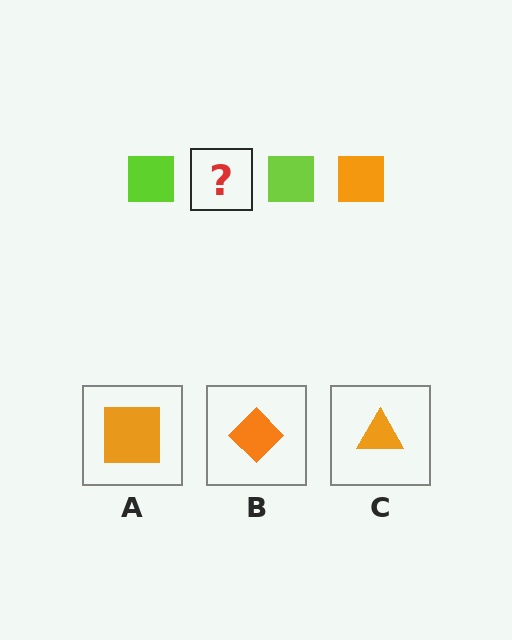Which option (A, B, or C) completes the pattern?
A.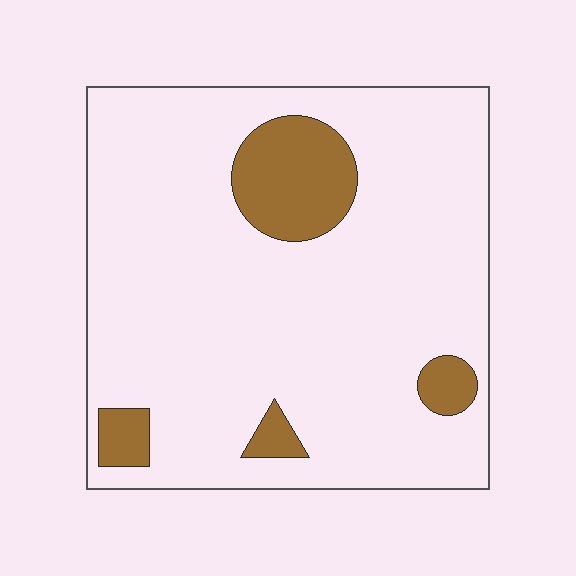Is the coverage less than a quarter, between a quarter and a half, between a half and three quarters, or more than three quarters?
Less than a quarter.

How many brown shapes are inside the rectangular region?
4.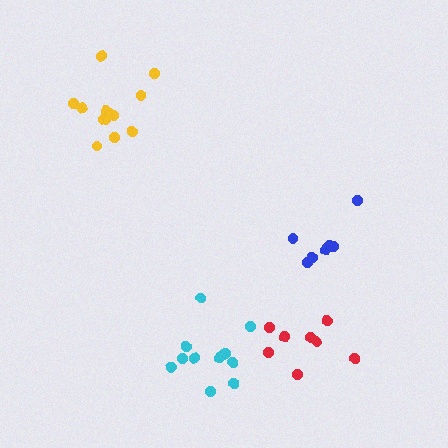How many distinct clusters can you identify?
There are 4 distinct clusters.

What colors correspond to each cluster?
The clusters are colored: cyan, red, yellow, blue.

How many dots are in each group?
Group 1: 12 dots, Group 2: 8 dots, Group 3: 13 dots, Group 4: 7 dots (40 total).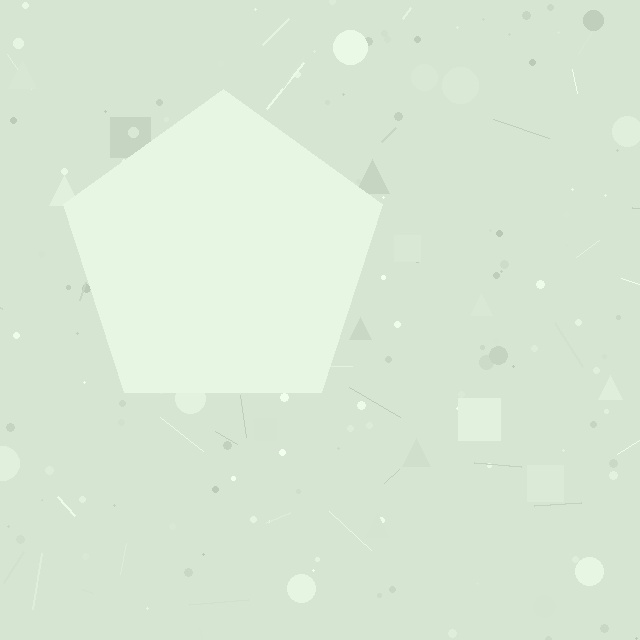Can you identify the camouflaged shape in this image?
The camouflaged shape is a pentagon.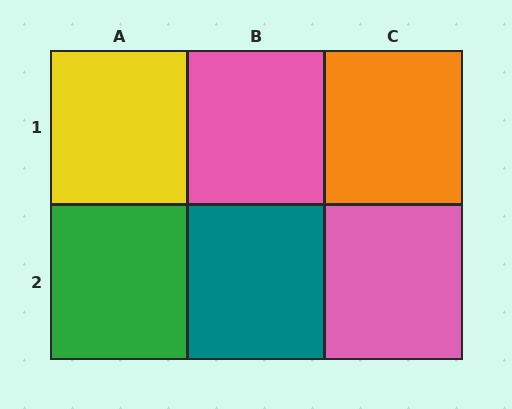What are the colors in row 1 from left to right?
Yellow, pink, orange.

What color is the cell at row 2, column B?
Teal.